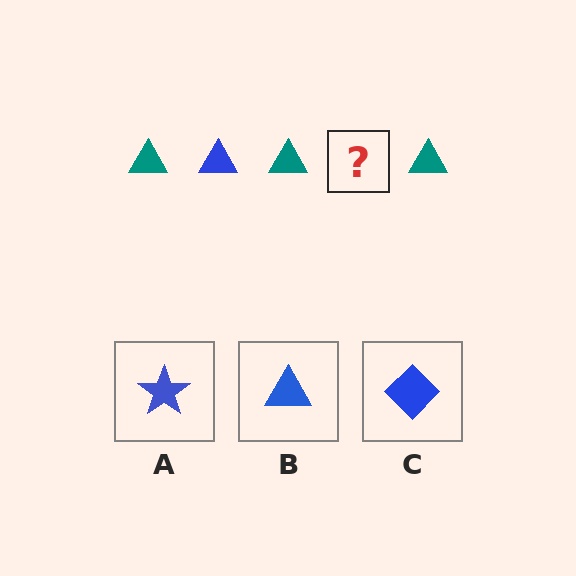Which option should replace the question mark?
Option B.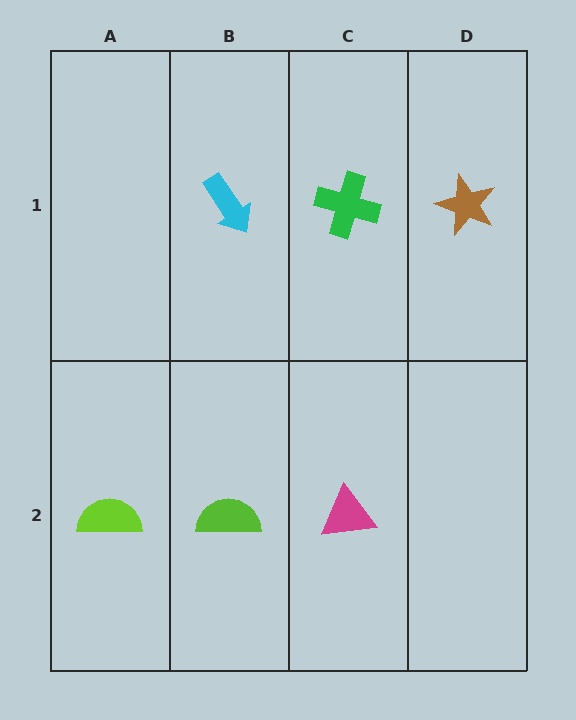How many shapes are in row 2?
3 shapes.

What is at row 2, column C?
A magenta triangle.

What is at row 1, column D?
A brown star.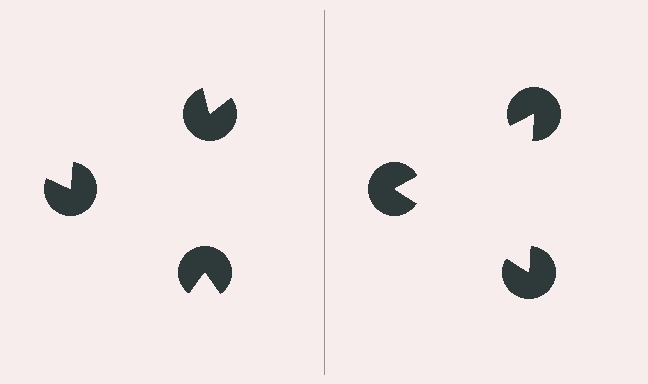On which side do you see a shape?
An illusory triangle appears on the right side. On the left side the wedge cuts are rotated, so no coherent shape forms.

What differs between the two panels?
The pac-man discs are positioned identically on both sides; only the wedge orientations differ. On the right they align to a triangle; on the left they are misaligned.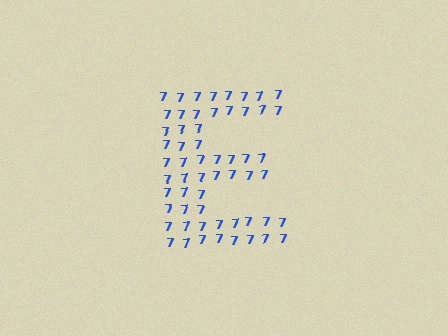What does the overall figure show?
The overall figure shows the letter E.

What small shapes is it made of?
It is made of small digit 7's.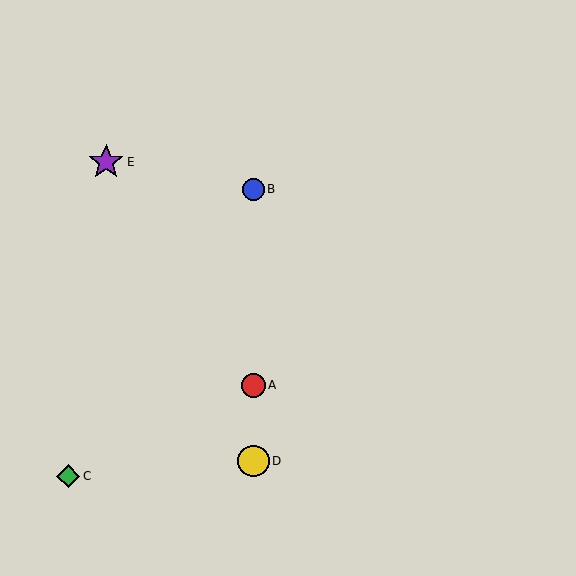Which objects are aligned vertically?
Objects A, B, D are aligned vertically.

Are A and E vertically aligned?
No, A is at x≈253 and E is at x≈106.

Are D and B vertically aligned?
Yes, both are at x≈253.